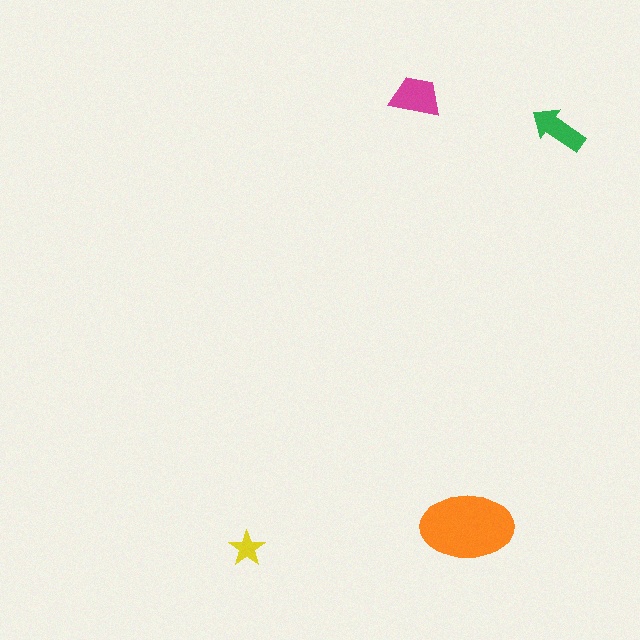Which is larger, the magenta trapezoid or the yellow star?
The magenta trapezoid.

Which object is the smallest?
The yellow star.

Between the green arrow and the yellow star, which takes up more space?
The green arrow.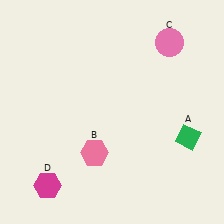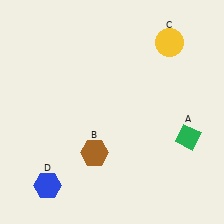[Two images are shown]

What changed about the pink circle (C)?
In Image 1, C is pink. In Image 2, it changed to yellow.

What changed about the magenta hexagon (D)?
In Image 1, D is magenta. In Image 2, it changed to blue.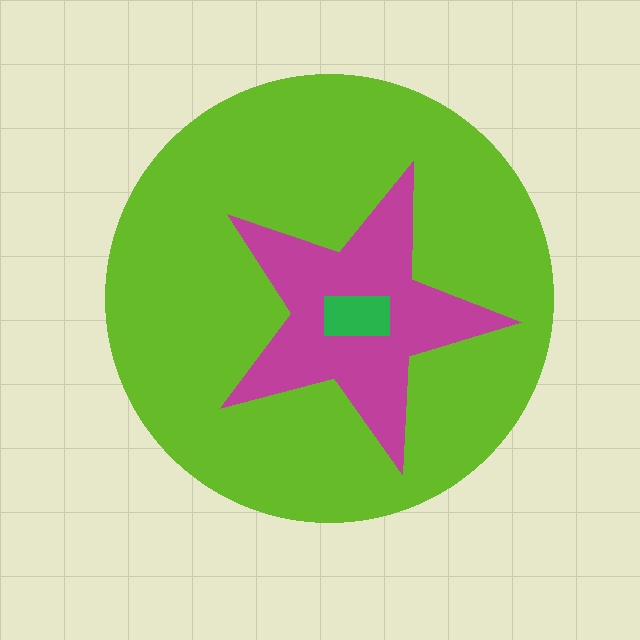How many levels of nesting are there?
3.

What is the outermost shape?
The lime circle.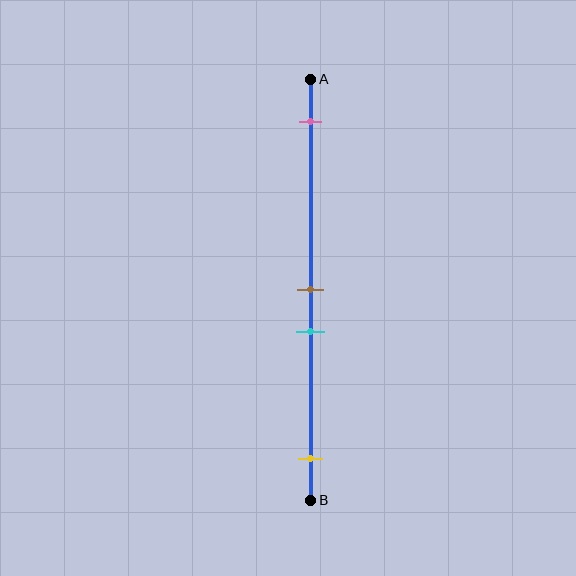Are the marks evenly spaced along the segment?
No, the marks are not evenly spaced.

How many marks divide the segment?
There are 4 marks dividing the segment.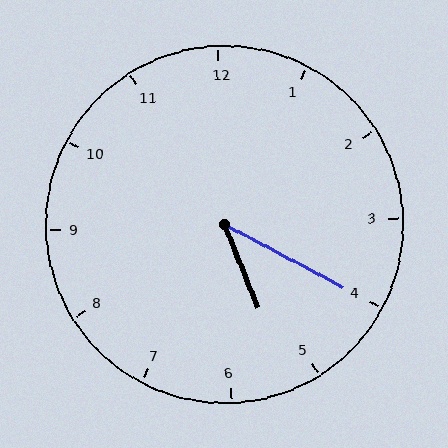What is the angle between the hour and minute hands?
Approximately 40 degrees.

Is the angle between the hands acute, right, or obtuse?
It is acute.